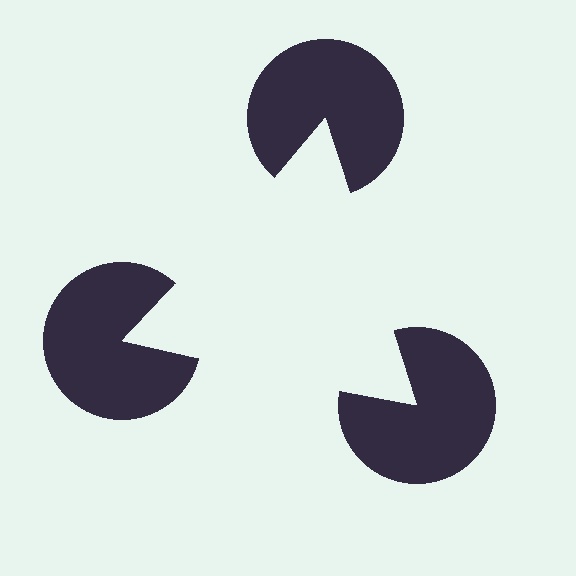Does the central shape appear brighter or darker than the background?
It typically appears slightly brighter than the background, even though no actual brightness change is drawn.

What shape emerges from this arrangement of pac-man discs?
An illusory triangle — its edges are inferred from the aligned wedge cuts in the pac-man discs, not physically drawn.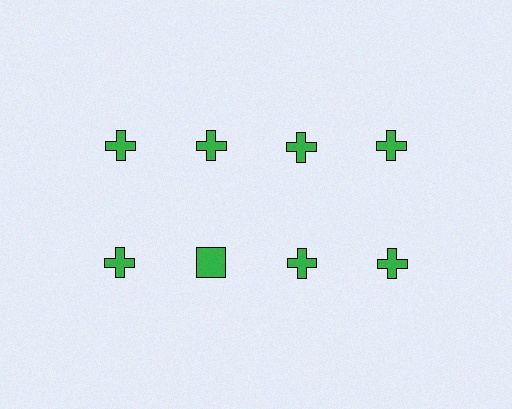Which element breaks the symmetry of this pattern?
The green square in the second row, second from left column breaks the symmetry. All other shapes are green crosses.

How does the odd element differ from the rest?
It has a different shape: square instead of cross.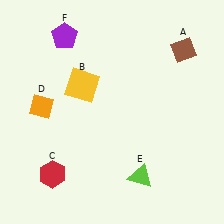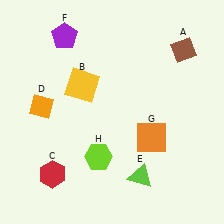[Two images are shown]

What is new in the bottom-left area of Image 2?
A lime hexagon (H) was added in the bottom-left area of Image 2.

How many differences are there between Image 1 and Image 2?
There are 2 differences between the two images.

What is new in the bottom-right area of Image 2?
An orange square (G) was added in the bottom-right area of Image 2.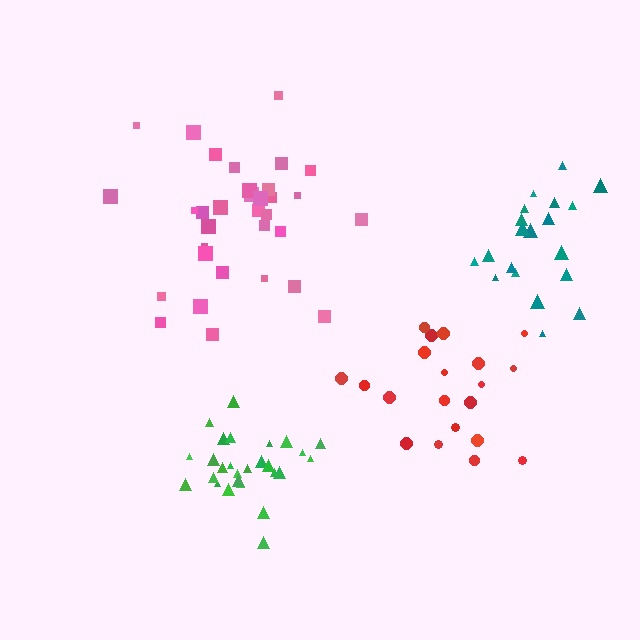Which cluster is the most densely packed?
Green.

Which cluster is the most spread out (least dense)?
Red.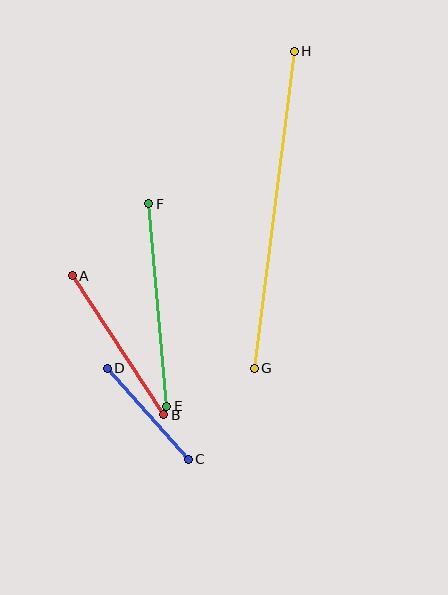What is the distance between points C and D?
The distance is approximately 122 pixels.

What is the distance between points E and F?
The distance is approximately 203 pixels.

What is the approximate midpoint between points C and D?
The midpoint is at approximately (148, 414) pixels.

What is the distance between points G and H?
The distance is approximately 320 pixels.